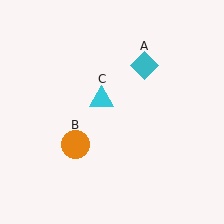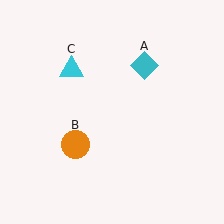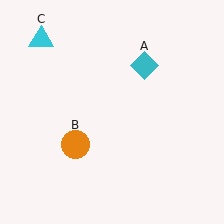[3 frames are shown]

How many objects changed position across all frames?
1 object changed position: cyan triangle (object C).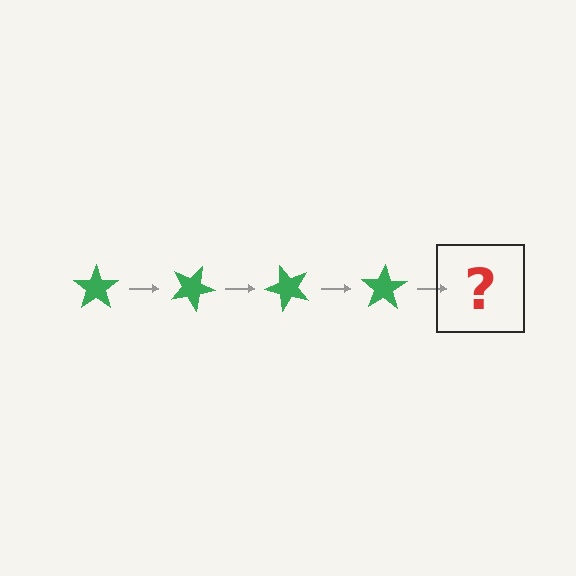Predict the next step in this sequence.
The next step is a green star rotated 100 degrees.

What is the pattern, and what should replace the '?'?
The pattern is that the star rotates 25 degrees each step. The '?' should be a green star rotated 100 degrees.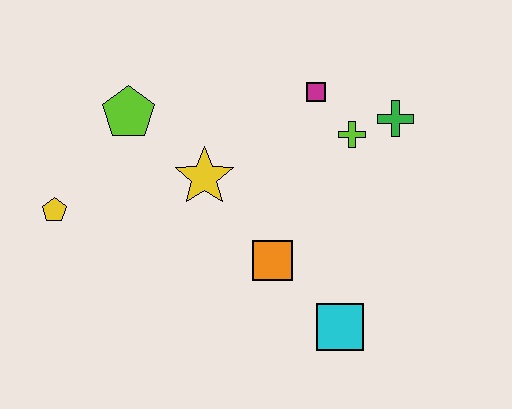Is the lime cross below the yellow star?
No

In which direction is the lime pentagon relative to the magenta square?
The lime pentagon is to the left of the magenta square.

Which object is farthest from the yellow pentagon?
The green cross is farthest from the yellow pentagon.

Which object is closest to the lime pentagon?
The yellow star is closest to the lime pentagon.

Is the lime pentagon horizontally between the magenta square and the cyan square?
No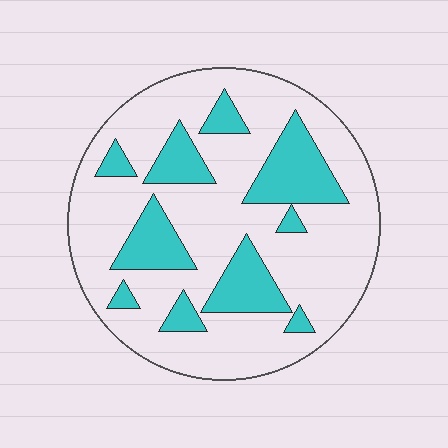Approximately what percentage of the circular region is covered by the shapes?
Approximately 25%.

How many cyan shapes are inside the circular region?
10.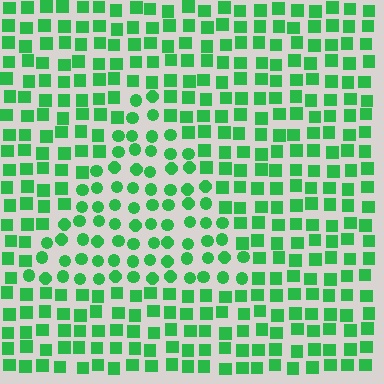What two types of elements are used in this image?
The image uses circles inside the triangle region and squares outside it.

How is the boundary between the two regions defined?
The boundary is defined by a change in element shape: circles inside vs. squares outside. All elements share the same color and spacing.